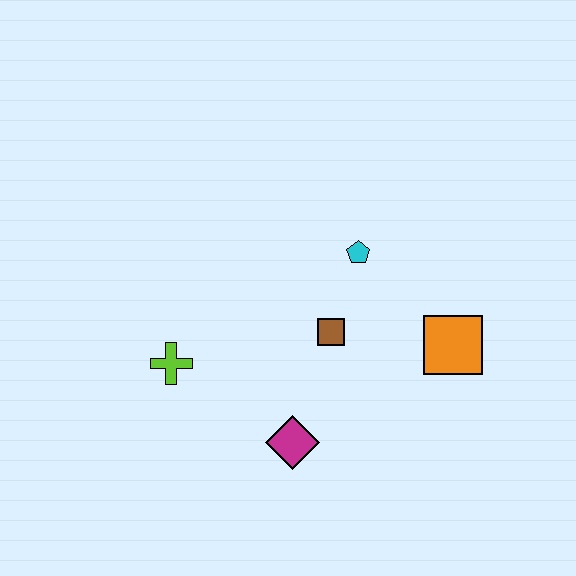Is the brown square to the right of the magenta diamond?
Yes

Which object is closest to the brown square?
The cyan pentagon is closest to the brown square.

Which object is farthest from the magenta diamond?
The cyan pentagon is farthest from the magenta diamond.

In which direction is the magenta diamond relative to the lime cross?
The magenta diamond is to the right of the lime cross.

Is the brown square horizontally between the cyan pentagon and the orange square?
No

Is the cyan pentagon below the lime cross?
No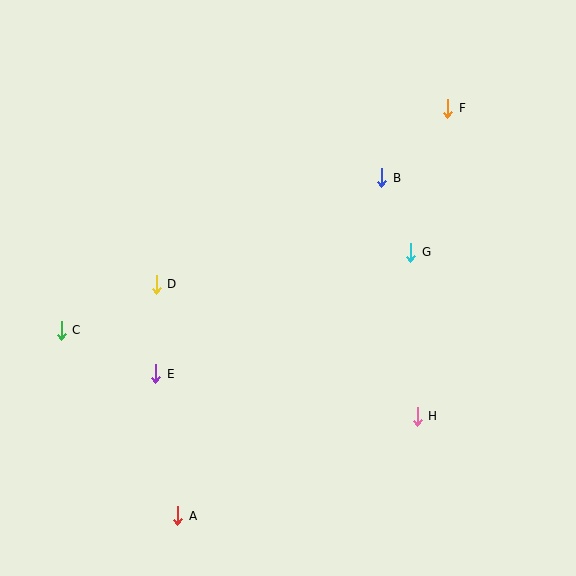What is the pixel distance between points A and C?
The distance between A and C is 219 pixels.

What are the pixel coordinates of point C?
Point C is at (61, 330).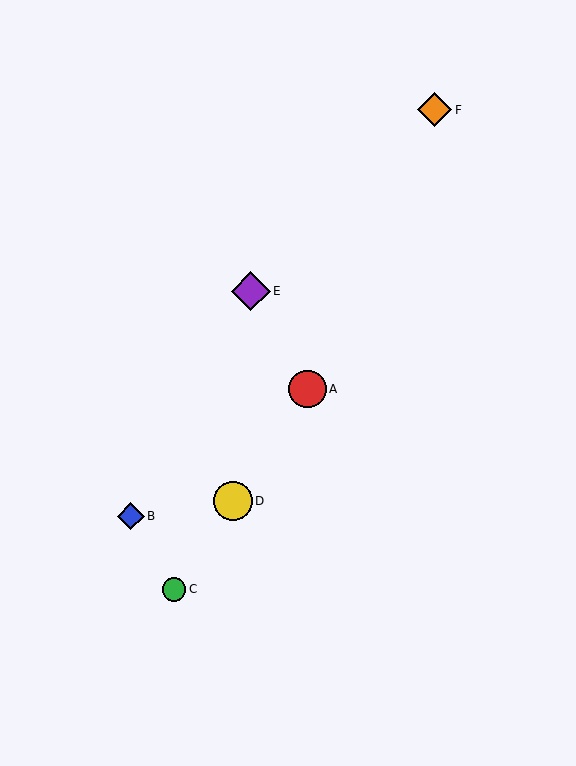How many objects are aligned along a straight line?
3 objects (A, C, D) are aligned along a straight line.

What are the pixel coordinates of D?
Object D is at (233, 501).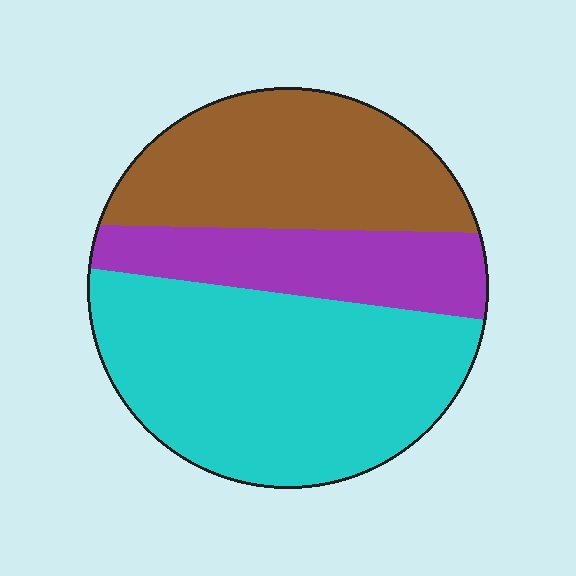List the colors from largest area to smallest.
From largest to smallest: cyan, brown, purple.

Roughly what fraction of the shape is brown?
Brown takes up about one third (1/3) of the shape.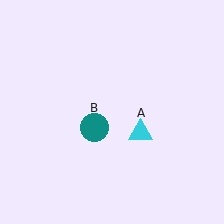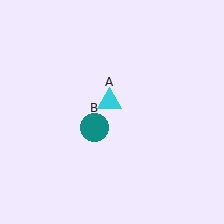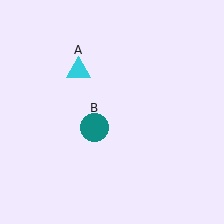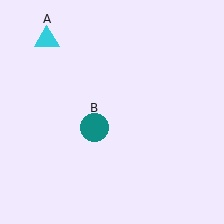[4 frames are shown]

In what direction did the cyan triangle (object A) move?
The cyan triangle (object A) moved up and to the left.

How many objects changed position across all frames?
1 object changed position: cyan triangle (object A).